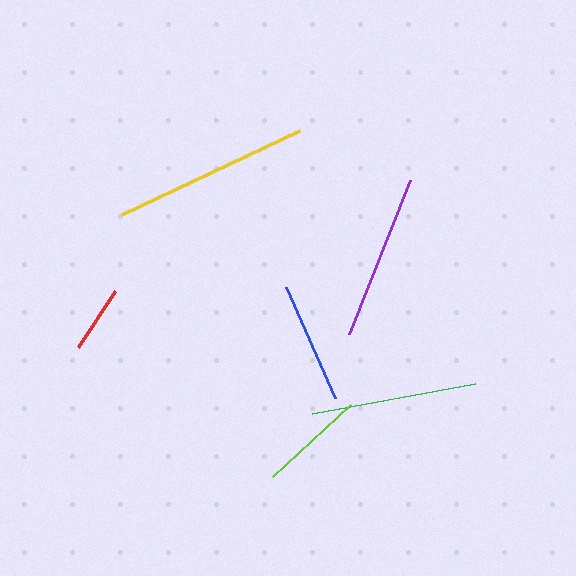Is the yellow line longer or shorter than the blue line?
The yellow line is longer than the blue line.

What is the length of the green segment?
The green segment is approximately 166 pixels long.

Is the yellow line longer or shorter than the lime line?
The yellow line is longer than the lime line.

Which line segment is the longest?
The yellow line is the longest at approximately 197 pixels.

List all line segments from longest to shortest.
From longest to shortest: yellow, green, purple, blue, lime, red.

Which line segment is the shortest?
The red line is the shortest at approximately 67 pixels.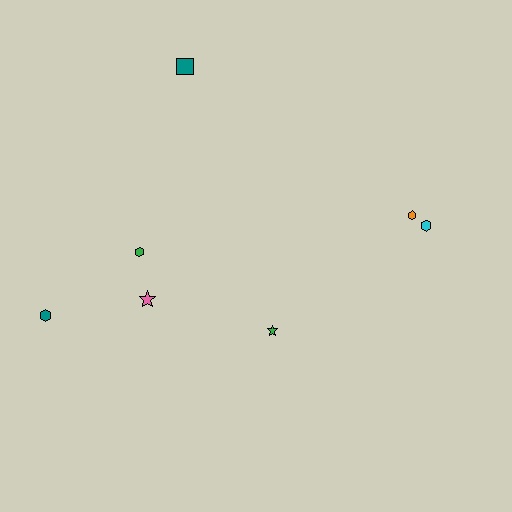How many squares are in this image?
There is 1 square.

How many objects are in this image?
There are 7 objects.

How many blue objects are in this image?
There are no blue objects.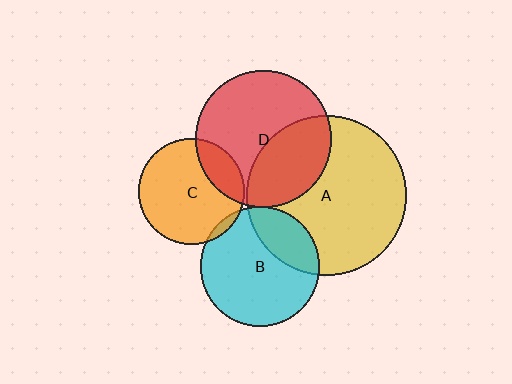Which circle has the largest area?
Circle A (yellow).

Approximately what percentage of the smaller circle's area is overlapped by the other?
Approximately 5%.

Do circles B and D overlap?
Yes.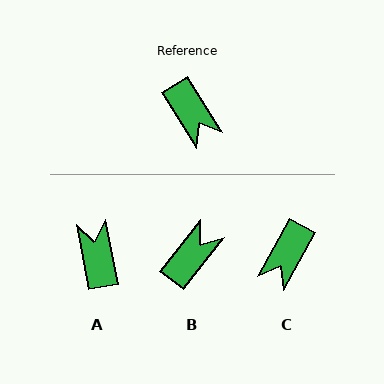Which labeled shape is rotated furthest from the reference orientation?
A, about 159 degrees away.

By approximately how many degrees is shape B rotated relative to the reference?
Approximately 110 degrees counter-clockwise.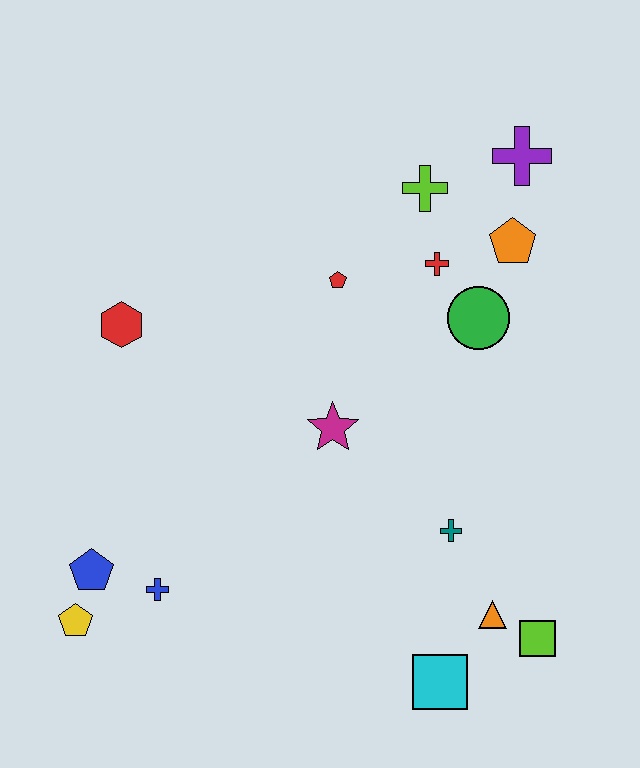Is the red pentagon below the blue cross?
No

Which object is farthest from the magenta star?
The purple cross is farthest from the magenta star.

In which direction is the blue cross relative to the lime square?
The blue cross is to the left of the lime square.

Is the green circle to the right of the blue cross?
Yes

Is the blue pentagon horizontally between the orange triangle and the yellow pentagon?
Yes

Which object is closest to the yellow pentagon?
The blue pentagon is closest to the yellow pentagon.